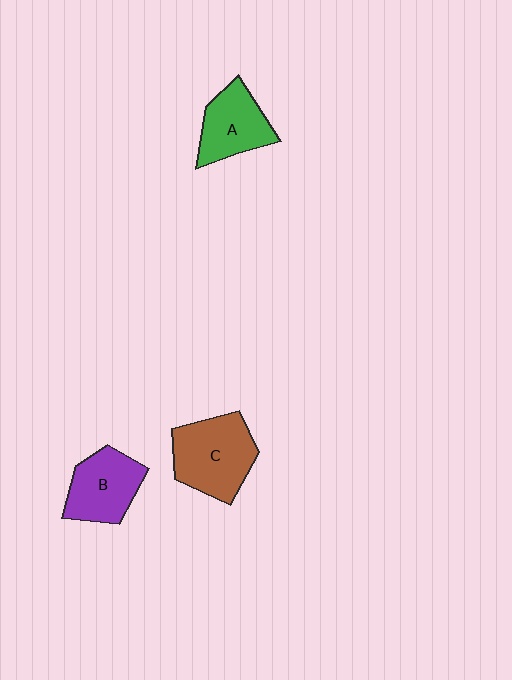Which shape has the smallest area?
Shape A (green).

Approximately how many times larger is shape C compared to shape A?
Approximately 1.3 times.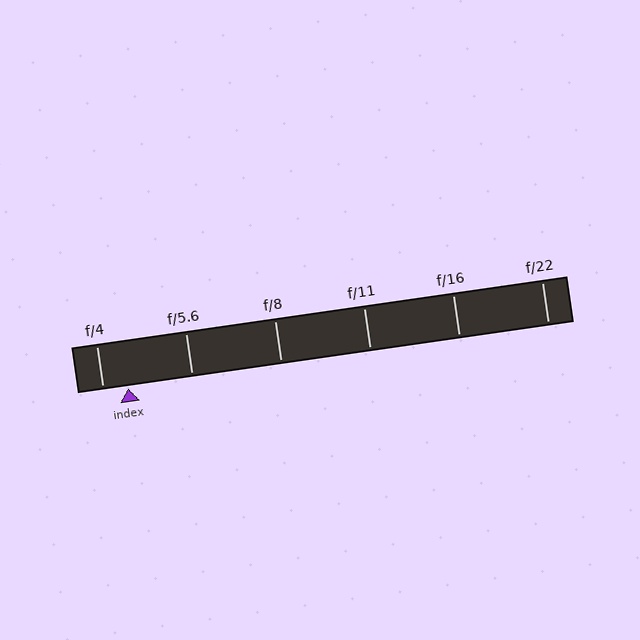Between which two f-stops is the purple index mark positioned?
The index mark is between f/4 and f/5.6.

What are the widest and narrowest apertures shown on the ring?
The widest aperture shown is f/4 and the narrowest is f/22.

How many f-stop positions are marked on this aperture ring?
There are 6 f-stop positions marked.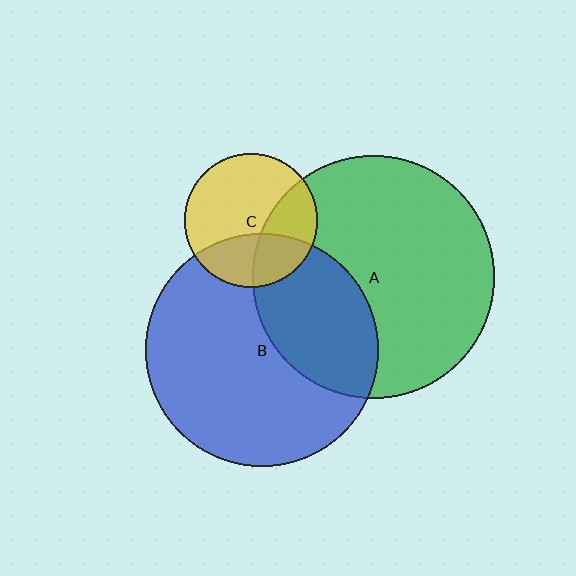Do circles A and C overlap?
Yes.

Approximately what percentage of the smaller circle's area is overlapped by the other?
Approximately 30%.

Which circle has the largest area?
Circle A (green).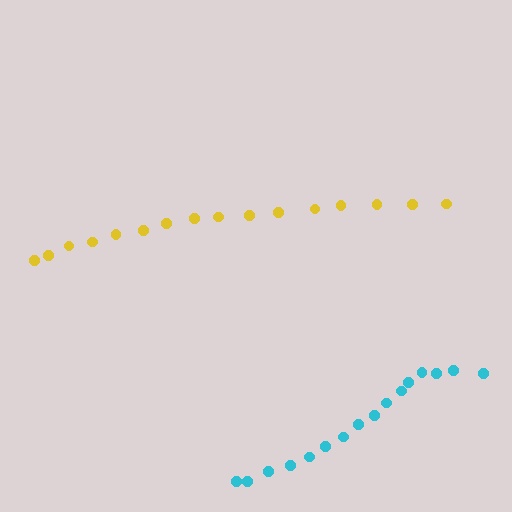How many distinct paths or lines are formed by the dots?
There are 2 distinct paths.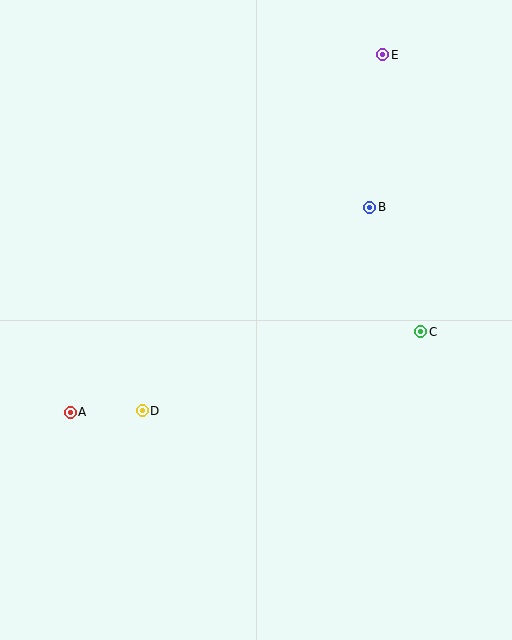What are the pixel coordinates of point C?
Point C is at (421, 332).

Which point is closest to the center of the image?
Point D at (142, 411) is closest to the center.